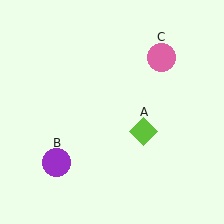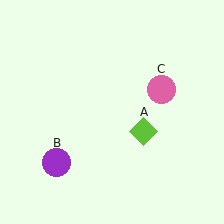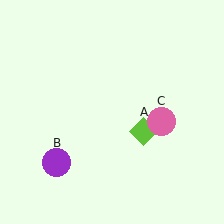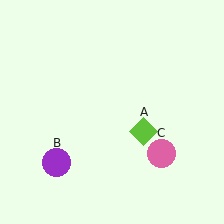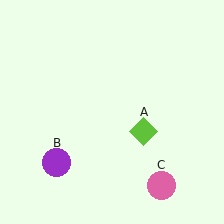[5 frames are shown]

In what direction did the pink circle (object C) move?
The pink circle (object C) moved down.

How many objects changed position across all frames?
1 object changed position: pink circle (object C).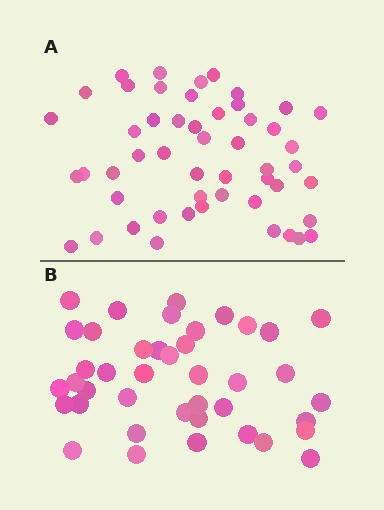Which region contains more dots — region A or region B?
Region A (the top region) has more dots.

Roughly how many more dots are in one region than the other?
Region A has roughly 10 or so more dots than region B.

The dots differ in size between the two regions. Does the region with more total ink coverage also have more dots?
No. Region B has more total ink coverage because its dots are larger, but region A actually contains more individual dots. Total area can be misleading — the number of items is what matters here.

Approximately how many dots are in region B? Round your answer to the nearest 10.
About 40 dots. (The exact count is 41, which rounds to 40.)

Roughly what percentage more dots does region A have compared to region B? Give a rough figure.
About 25% more.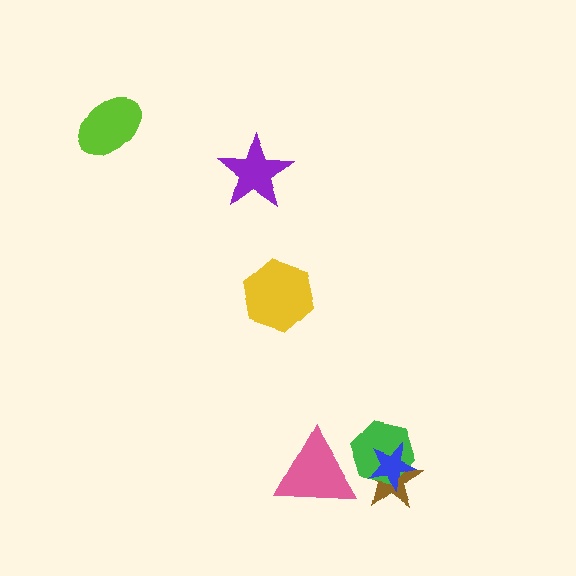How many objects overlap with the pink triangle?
1 object overlaps with the pink triangle.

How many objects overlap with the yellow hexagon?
0 objects overlap with the yellow hexagon.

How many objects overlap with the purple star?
0 objects overlap with the purple star.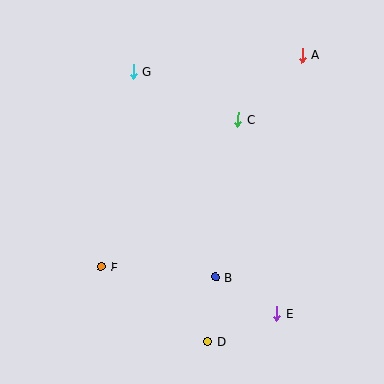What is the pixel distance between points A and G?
The distance between A and G is 169 pixels.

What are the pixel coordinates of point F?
Point F is at (101, 267).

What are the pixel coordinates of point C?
Point C is at (238, 120).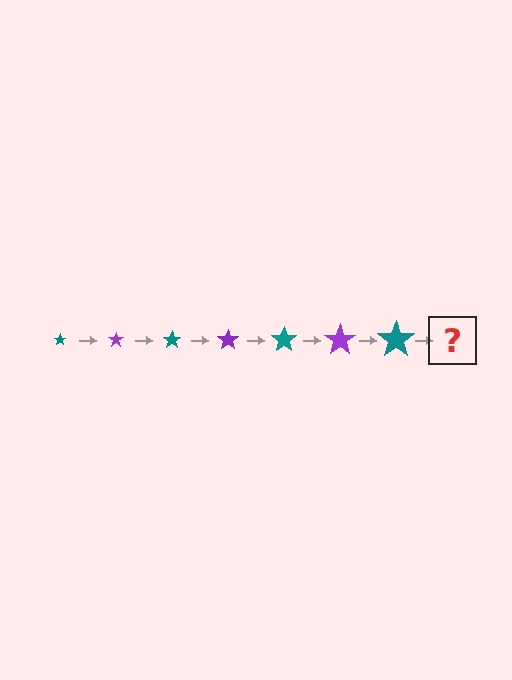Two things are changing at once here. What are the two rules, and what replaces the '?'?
The two rules are that the star grows larger each step and the color cycles through teal and purple. The '?' should be a purple star, larger than the previous one.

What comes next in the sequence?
The next element should be a purple star, larger than the previous one.